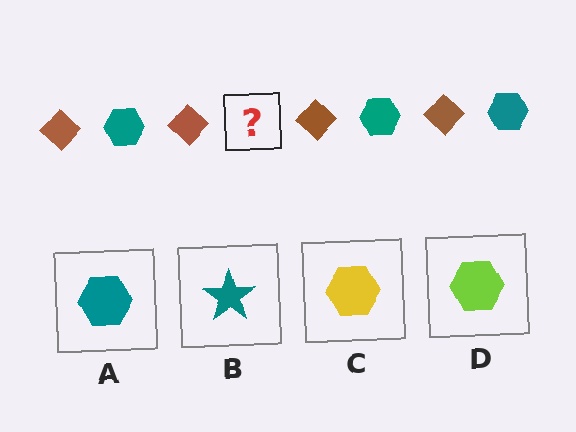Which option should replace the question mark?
Option A.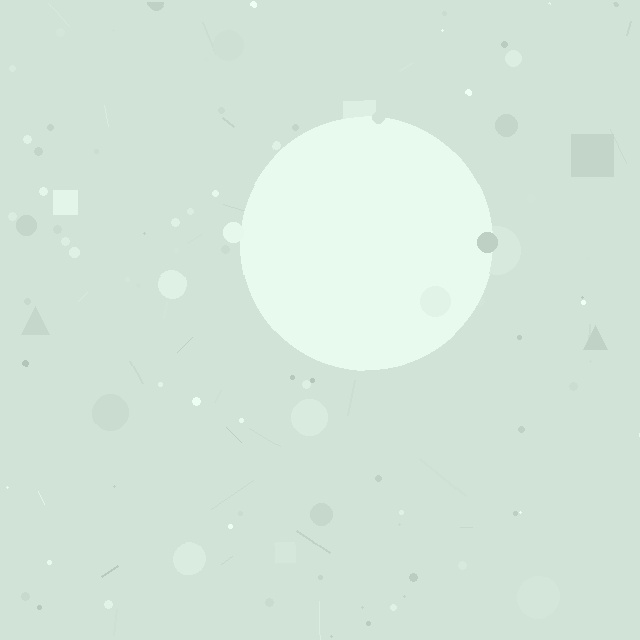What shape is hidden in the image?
A circle is hidden in the image.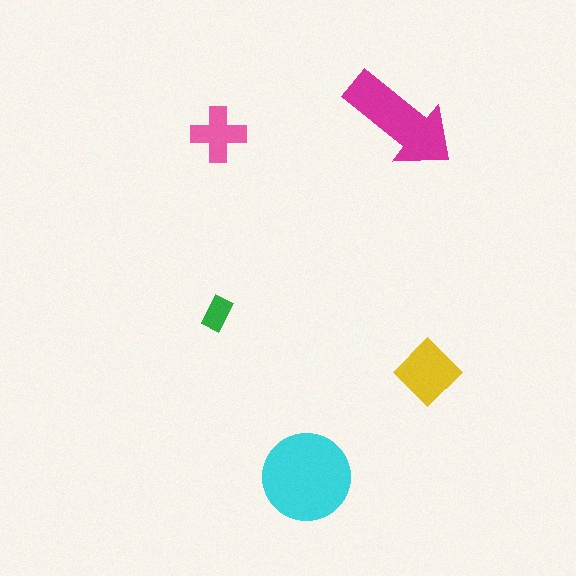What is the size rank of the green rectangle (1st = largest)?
5th.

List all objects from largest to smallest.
The cyan circle, the magenta arrow, the yellow diamond, the pink cross, the green rectangle.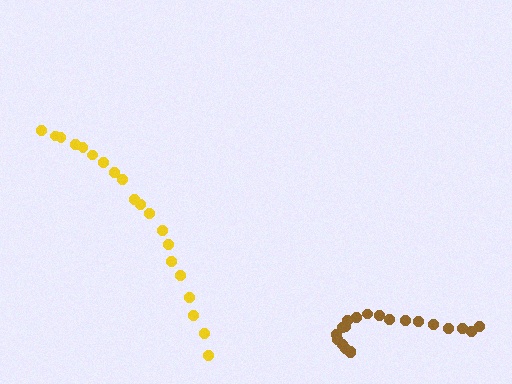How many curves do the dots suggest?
There are 2 distinct paths.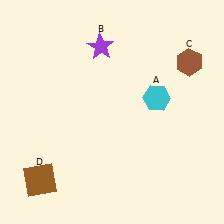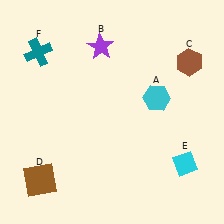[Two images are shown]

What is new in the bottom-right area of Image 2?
A cyan diamond (E) was added in the bottom-right area of Image 2.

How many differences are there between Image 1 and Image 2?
There are 2 differences between the two images.